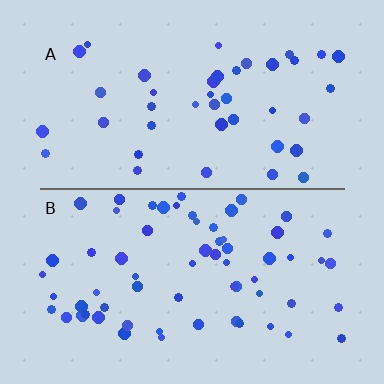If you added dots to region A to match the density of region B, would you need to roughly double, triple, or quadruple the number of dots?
Approximately double.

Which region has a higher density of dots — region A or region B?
B (the bottom).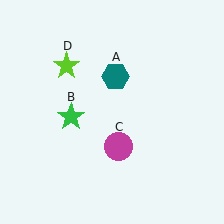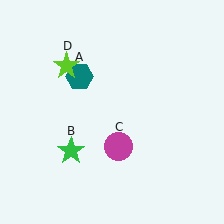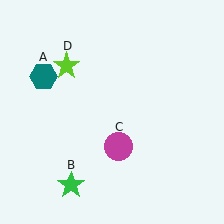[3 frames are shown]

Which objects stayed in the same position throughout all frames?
Magenta circle (object C) and lime star (object D) remained stationary.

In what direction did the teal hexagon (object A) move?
The teal hexagon (object A) moved left.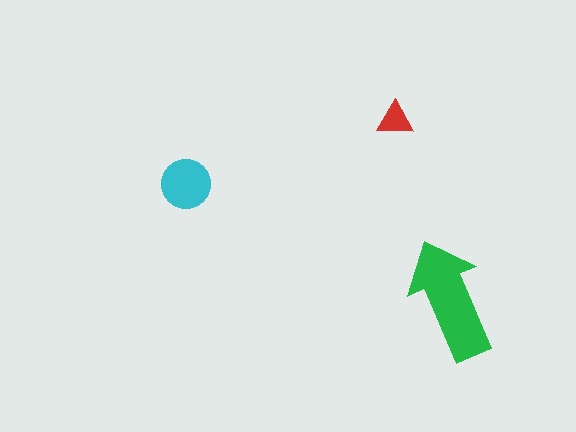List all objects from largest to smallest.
The green arrow, the cyan circle, the red triangle.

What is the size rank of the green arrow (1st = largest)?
1st.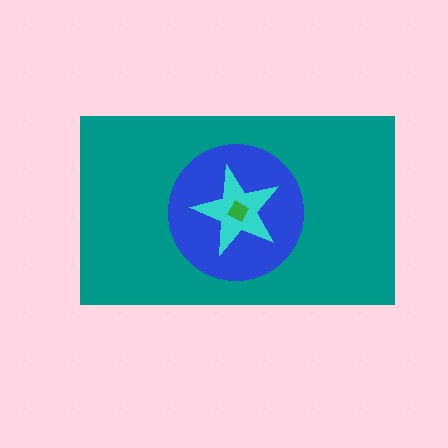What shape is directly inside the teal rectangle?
The blue circle.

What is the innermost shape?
The green diamond.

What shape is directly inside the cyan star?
The green diamond.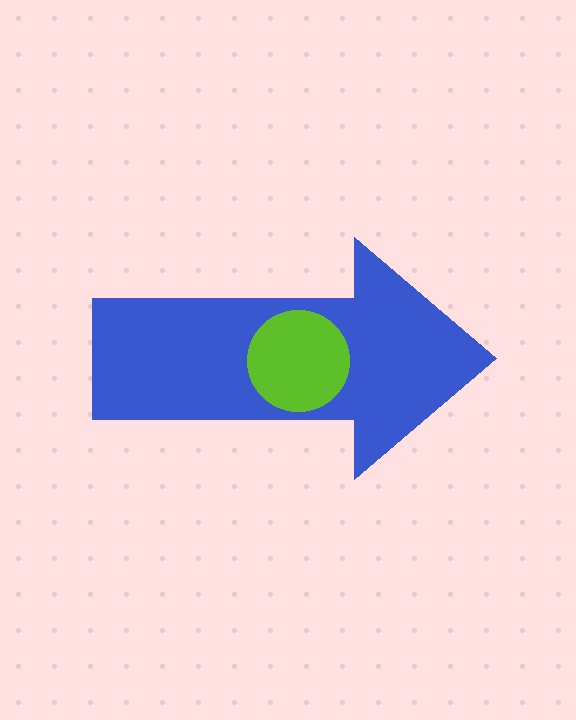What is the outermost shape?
The blue arrow.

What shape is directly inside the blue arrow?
The lime circle.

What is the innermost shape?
The lime circle.